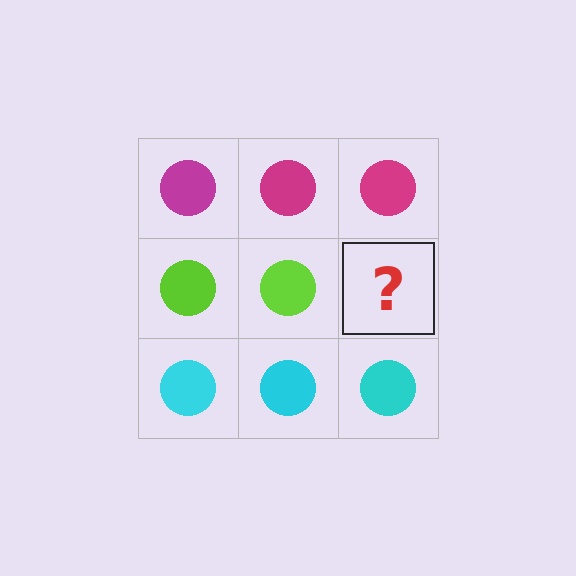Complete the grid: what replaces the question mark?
The question mark should be replaced with a lime circle.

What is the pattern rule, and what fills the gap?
The rule is that each row has a consistent color. The gap should be filled with a lime circle.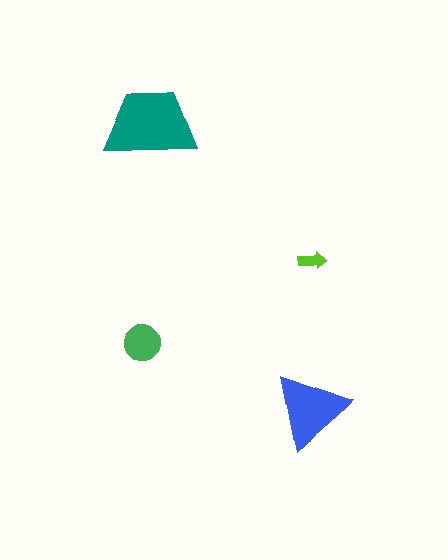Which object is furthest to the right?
The lime arrow is rightmost.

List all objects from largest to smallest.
The teal trapezoid, the blue triangle, the green circle, the lime arrow.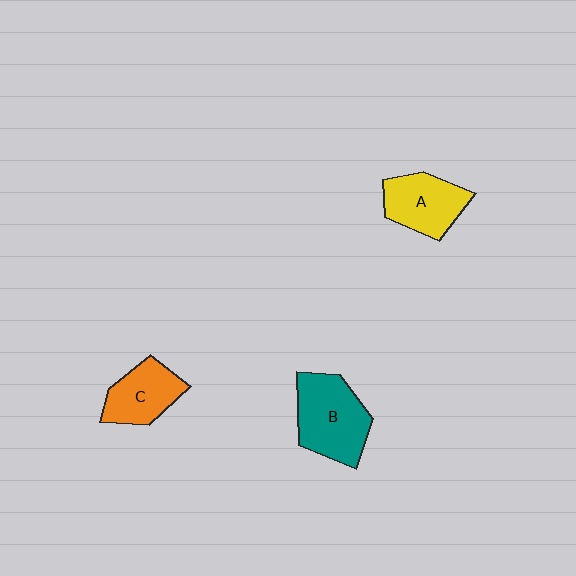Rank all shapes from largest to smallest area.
From largest to smallest: B (teal), A (yellow), C (orange).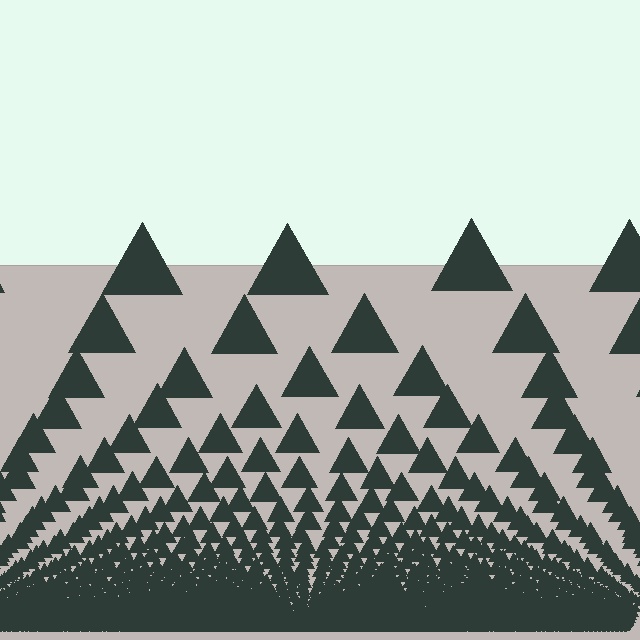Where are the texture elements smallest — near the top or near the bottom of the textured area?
Near the bottom.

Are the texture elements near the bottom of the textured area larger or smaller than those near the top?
Smaller. The gradient is inverted — elements near the bottom are smaller and denser.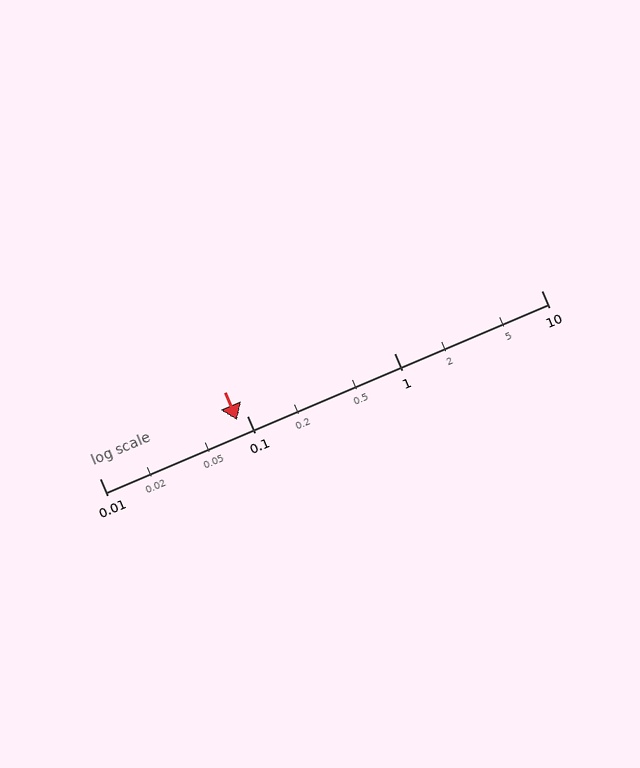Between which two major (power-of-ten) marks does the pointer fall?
The pointer is between 0.01 and 0.1.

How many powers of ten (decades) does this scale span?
The scale spans 3 decades, from 0.01 to 10.